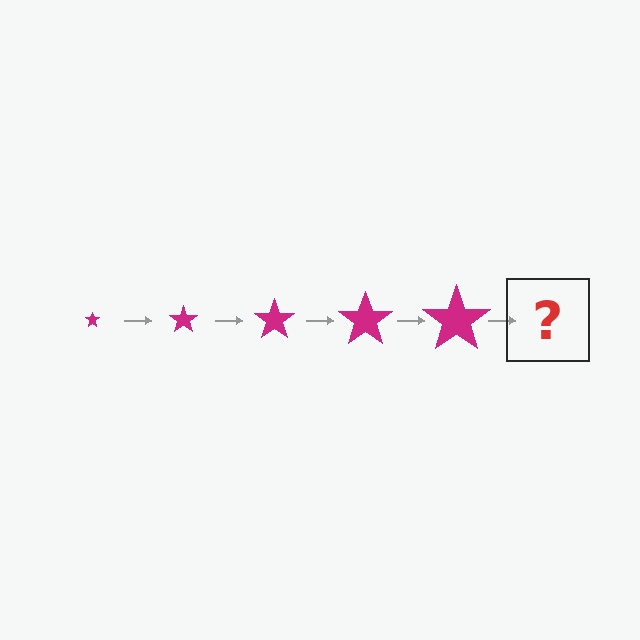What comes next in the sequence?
The next element should be a magenta star, larger than the previous one.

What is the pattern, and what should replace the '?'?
The pattern is that the star gets progressively larger each step. The '?' should be a magenta star, larger than the previous one.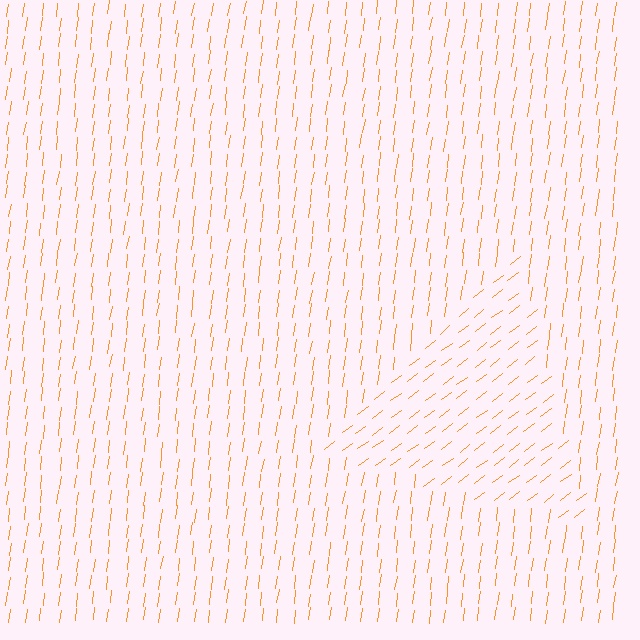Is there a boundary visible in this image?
Yes, there is a texture boundary formed by a change in line orientation.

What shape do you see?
I see a triangle.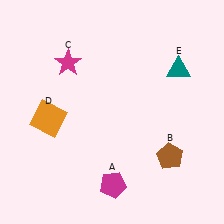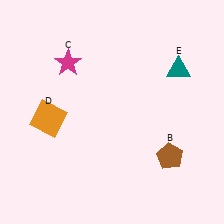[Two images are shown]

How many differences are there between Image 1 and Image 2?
There is 1 difference between the two images.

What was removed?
The magenta pentagon (A) was removed in Image 2.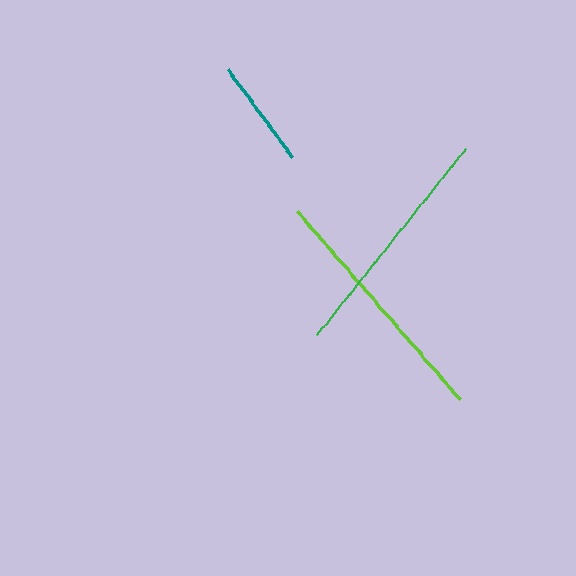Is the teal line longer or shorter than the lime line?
The lime line is longer than the teal line.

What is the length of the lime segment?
The lime segment is approximately 249 pixels long.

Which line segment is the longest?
The lime line is the longest at approximately 249 pixels.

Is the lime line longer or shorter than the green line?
The lime line is longer than the green line.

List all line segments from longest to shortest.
From longest to shortest: lime, green, teal.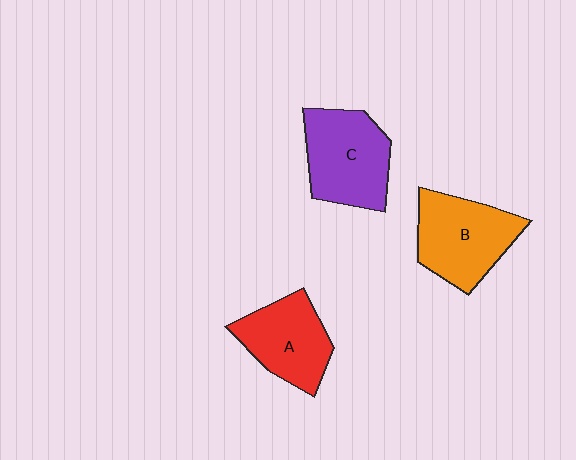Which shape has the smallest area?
Shape A (red).